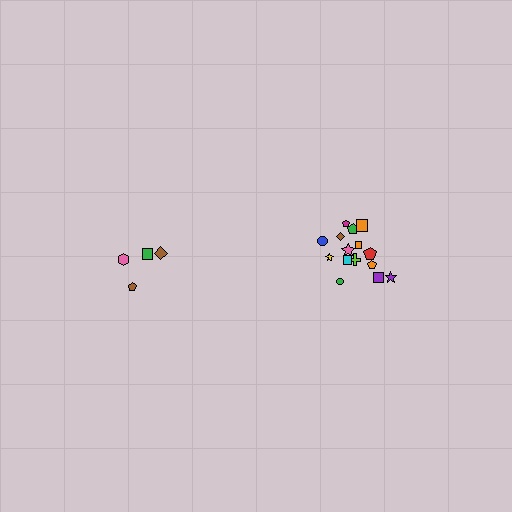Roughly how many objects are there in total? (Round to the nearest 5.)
Roughly 20 objects in total.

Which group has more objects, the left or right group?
The right group.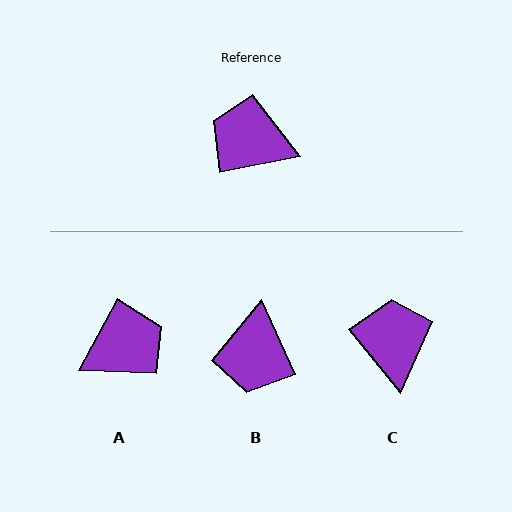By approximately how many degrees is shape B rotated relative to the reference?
Approximately 104 degrees counter-clockwise.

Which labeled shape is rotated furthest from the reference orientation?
A, about 129 degrees away.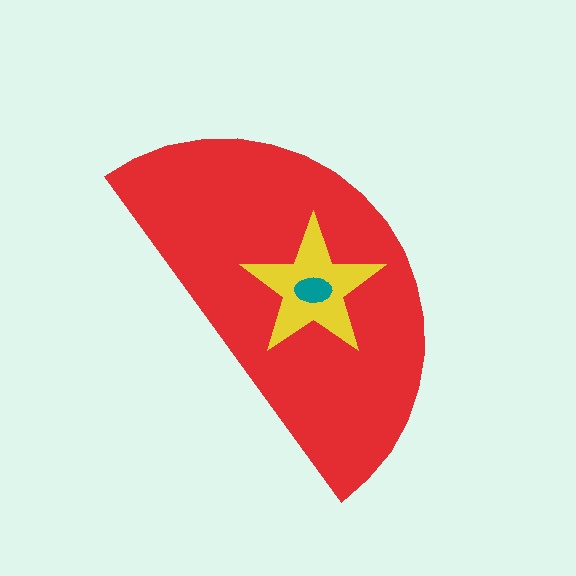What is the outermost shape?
The red semicircle.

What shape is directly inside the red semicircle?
The yellow star.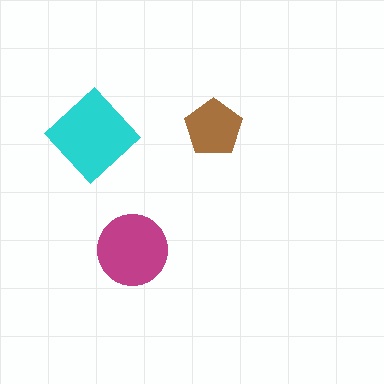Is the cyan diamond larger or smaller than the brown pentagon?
Larger.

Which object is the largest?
The cyan diamond.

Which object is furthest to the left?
The cyan diamond is leftmost.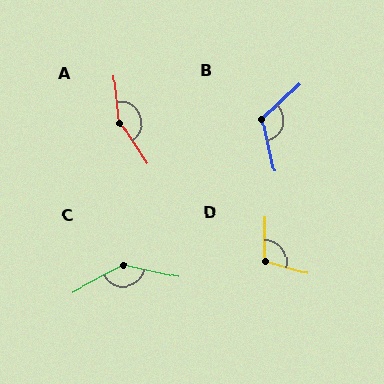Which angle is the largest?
A, at approximately 152 degrees.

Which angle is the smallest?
D, at approximately 106 degrees.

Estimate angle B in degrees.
Approximately 120 degrees.